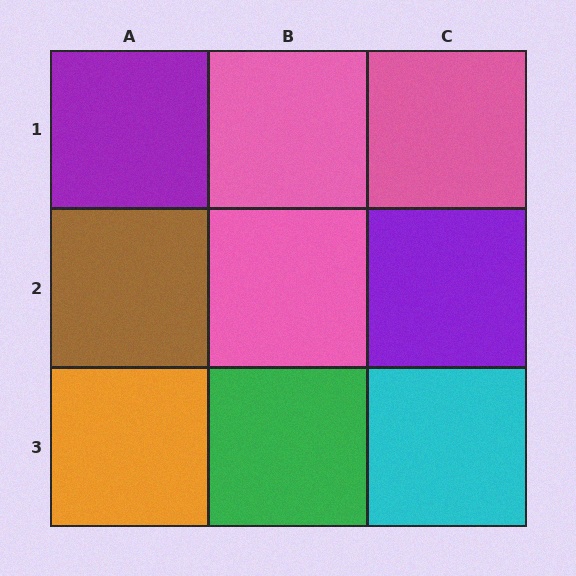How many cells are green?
1 cell is green.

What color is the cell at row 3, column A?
Orange.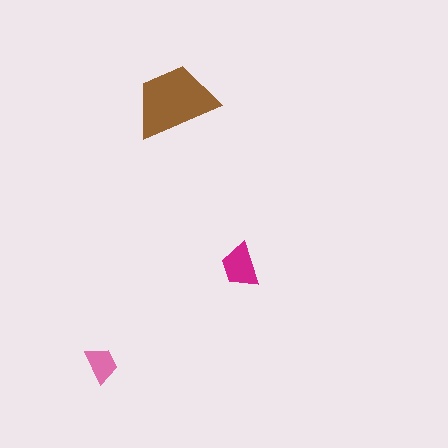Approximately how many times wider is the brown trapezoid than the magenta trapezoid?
About 2 times wider.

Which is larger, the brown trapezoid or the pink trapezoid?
The brown one.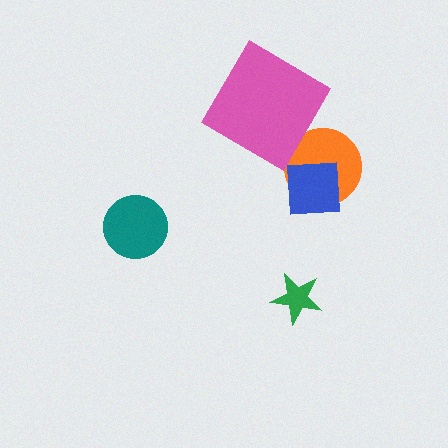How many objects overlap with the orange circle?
1 object overlaps with the orange circle.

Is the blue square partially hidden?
No, no other shape covers it.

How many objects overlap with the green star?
0 objects overlap with the green star.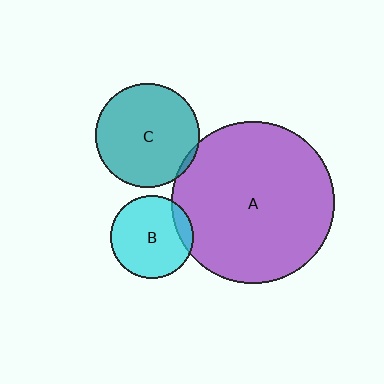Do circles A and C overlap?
Yes.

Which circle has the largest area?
Circle A (purple).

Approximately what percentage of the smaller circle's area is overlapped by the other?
Approximately 5%.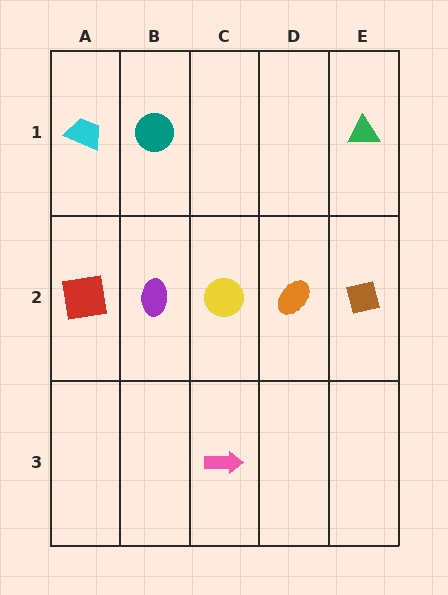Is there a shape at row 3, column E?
No, that cell is empty.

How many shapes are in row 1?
3 shapes.